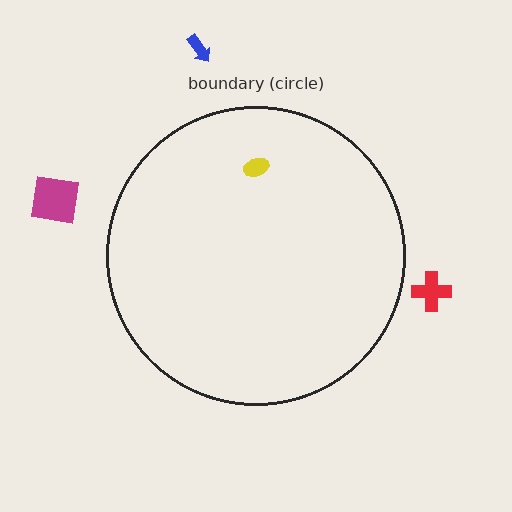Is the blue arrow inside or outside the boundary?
Outside.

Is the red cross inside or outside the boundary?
Outside.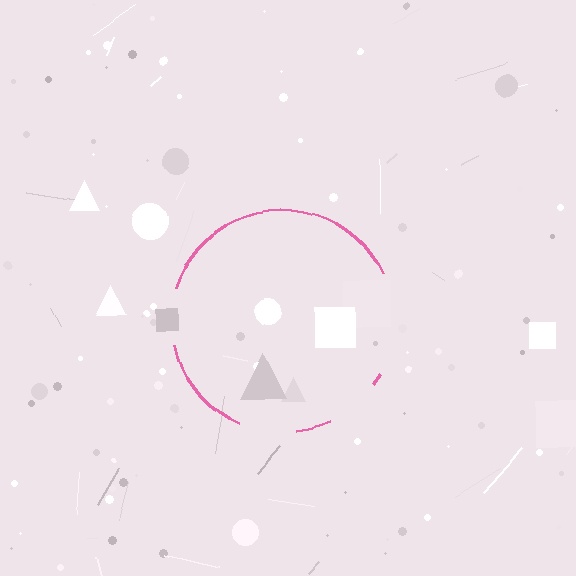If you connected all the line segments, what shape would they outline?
They would outline a circle.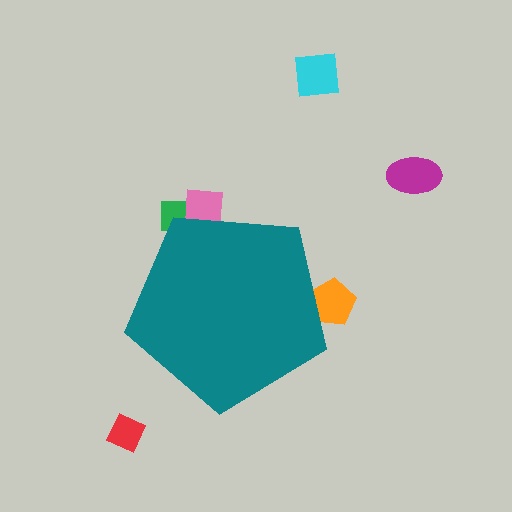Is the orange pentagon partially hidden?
Yes, the orange pentagon is partially hidden behind the teal pentagon.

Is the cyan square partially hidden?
No, the cyan square is fully visible.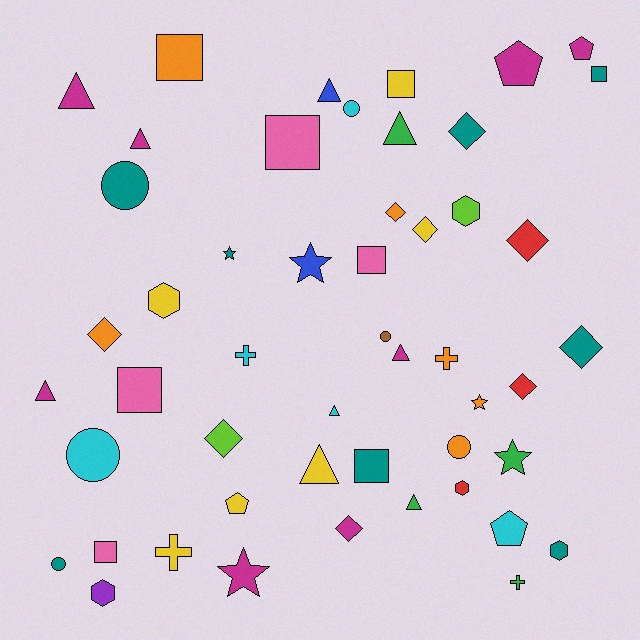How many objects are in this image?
There are 50 objects.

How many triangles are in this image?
There are 9 triangles.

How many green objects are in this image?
There are 4 green objects.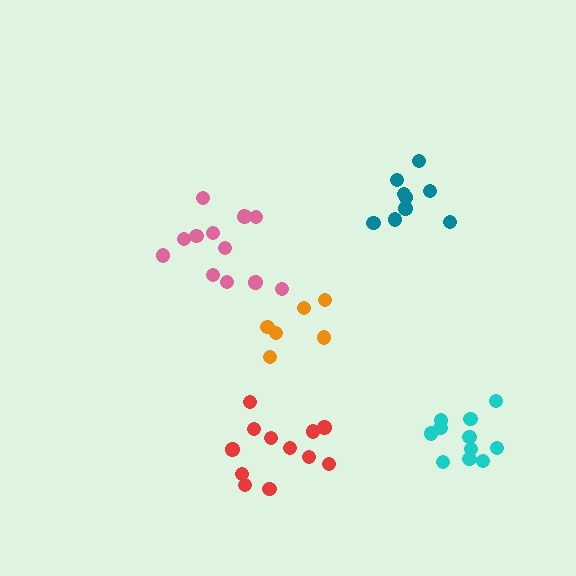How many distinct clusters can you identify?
There are 5 distinct clusters.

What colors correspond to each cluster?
The clusters are colored: pink, teal, orange, cyan, red.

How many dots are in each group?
Group 1: 12 dots, Group 2: 9 dots, Group 3: 6 dots, Group 4: 11 dots, Group 5: 12 dots (50 total).